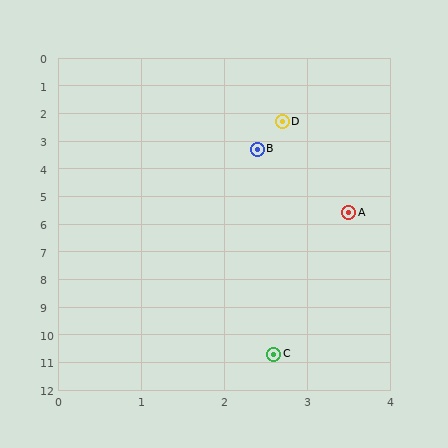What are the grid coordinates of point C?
Point C is at approximately (2.6, 10.7).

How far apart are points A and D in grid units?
Points A and D are about 3.4 grid units apart.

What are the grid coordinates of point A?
Point A is at approximately (3.5, 5.6).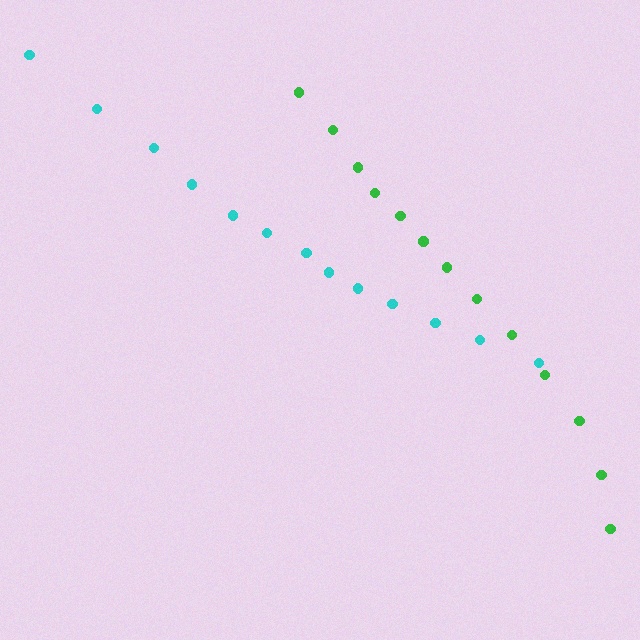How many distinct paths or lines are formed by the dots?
There are 2 distinct paths.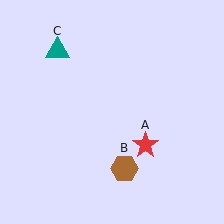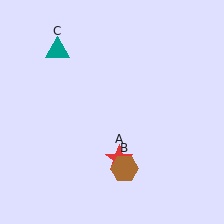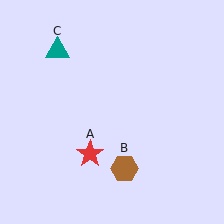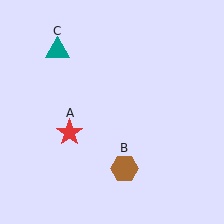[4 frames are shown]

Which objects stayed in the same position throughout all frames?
Brown hexagon (object B) and teal triangle (object C) remained stationary.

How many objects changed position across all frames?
1 object changed position: red star (object A).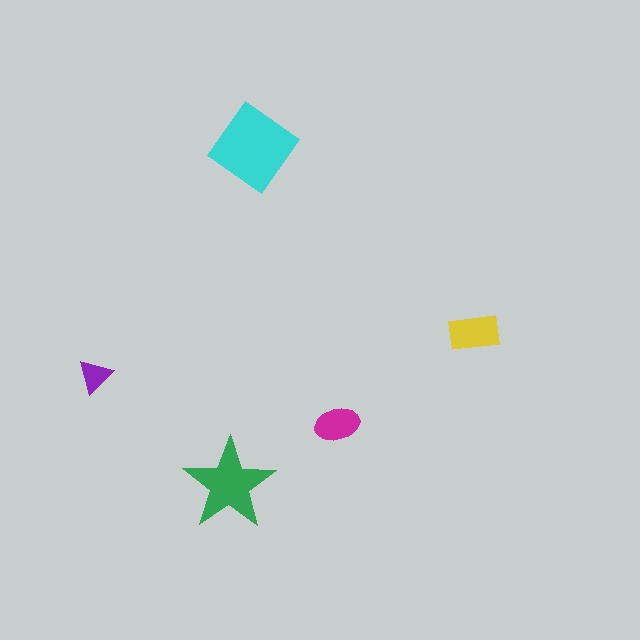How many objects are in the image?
There are 5 objects in the image.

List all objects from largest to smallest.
The cyan diamond, the green star, the yellow rectangle, the magenta ellipse, the purple triangle.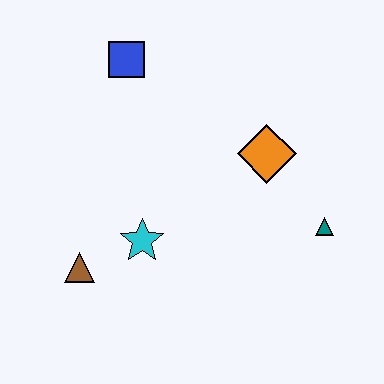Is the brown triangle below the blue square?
Yes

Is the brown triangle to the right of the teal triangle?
No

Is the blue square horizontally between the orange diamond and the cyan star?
No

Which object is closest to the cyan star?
The brown triangle is closest to the cyan star.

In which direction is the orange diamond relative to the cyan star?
The orange diamond is to the right of the cyan star.